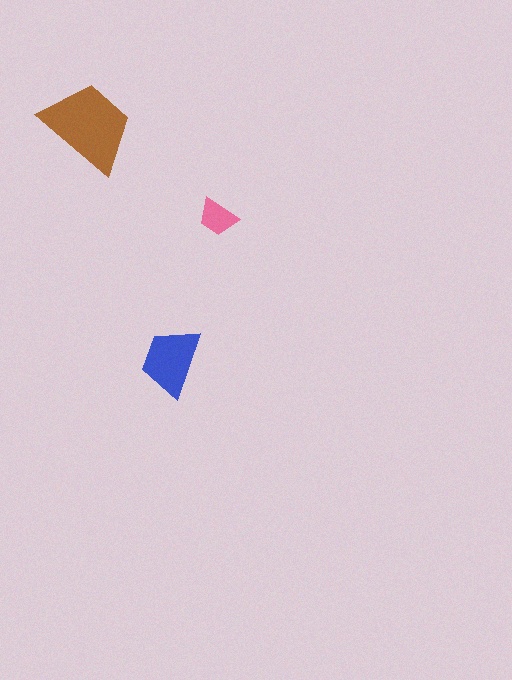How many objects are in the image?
There are 3 objects in the image.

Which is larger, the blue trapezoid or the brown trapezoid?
The brown one.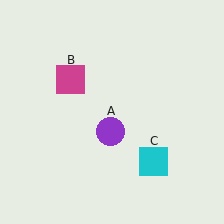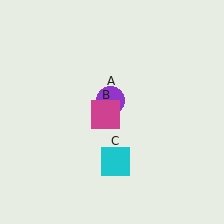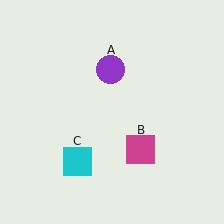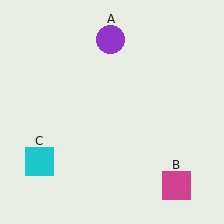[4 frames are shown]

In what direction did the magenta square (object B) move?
The magenta square (object B) moved down and to the right.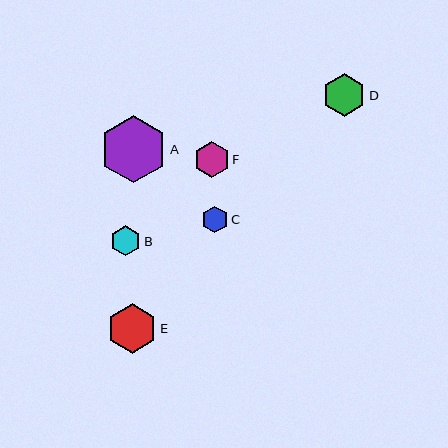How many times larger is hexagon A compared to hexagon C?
Hexagon A is approximately 2.5 times the size of hexagon C.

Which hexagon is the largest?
Hexagon A is the largest with a size of approximately 67 pixels.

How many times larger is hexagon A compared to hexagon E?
Hexagon A is approximately 1.4 times the size of hexagon E.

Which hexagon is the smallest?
Hexagon C is the smallest with a size of approximately 27 pixels.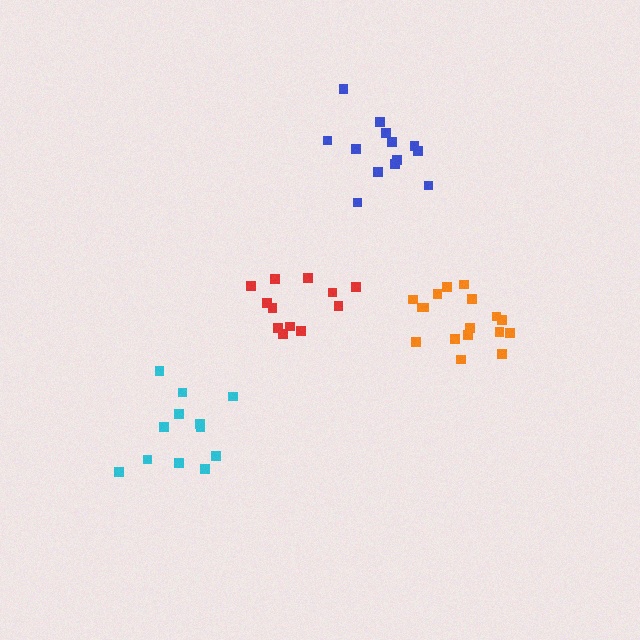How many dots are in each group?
Group 1: 17 dots, Group 2: 12 dots, Group 3: 12 dots, Group 4: 13 dots (54 total).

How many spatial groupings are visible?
There are 4 spatial groupings.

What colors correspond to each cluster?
The clusters are colored: orange, cyan, red, blue.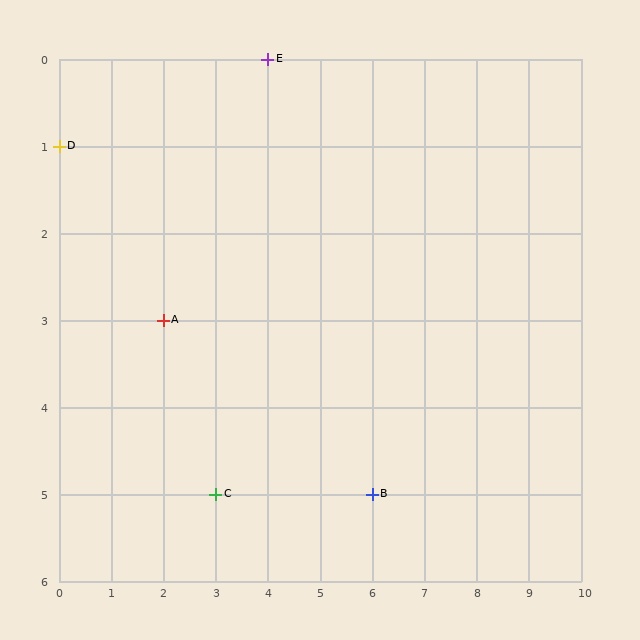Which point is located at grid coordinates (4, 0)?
Point E is at (4, 0).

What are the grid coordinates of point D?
Point D is at grid coordinates (0, 1).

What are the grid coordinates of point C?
Point C is at grid coordinates (3, 5).